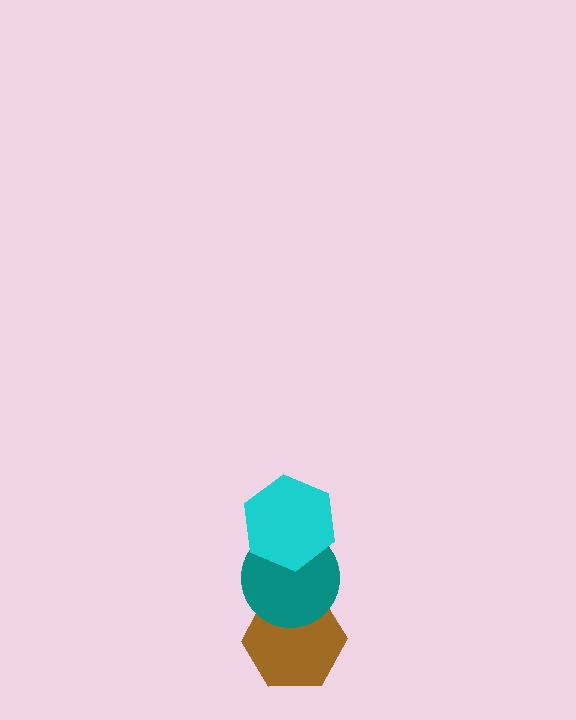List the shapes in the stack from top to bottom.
From top to bottom: the cyan hexagon, the teal circle, the brown hexagon.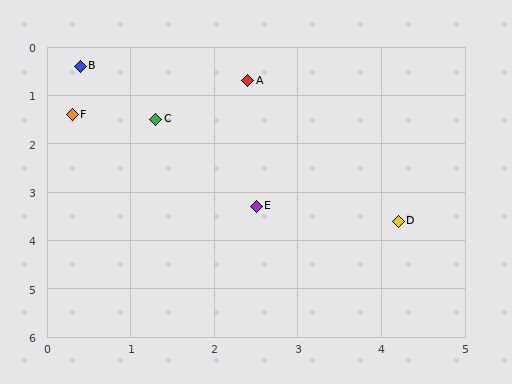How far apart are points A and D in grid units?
Points A and D are about 3.4 grid units apart.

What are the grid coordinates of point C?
Point C is at approximately (1.3, 1.5).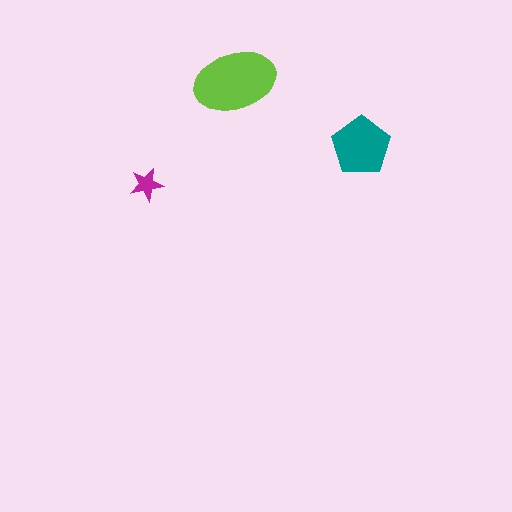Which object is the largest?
The lime ellipse.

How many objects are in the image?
There are 3 objects in the image.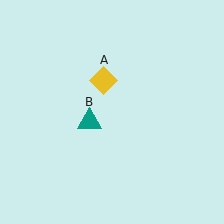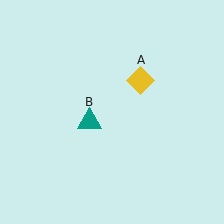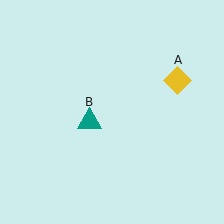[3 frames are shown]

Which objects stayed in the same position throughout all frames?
Teal triangle (object B) remained stationary.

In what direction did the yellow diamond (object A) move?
The yellow diamond (object A) moved right.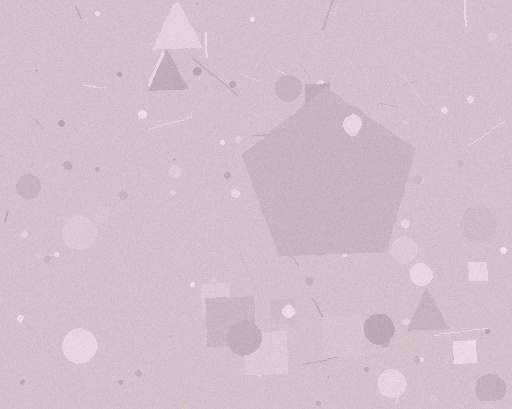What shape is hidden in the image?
A pentagon is hidden in the image.